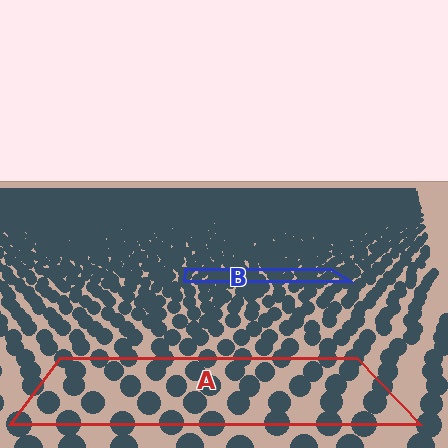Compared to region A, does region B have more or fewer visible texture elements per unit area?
Region B has more texture elements per unit area — they are packed more densely because it is farther away.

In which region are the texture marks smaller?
The texture marks are smaller in region B, because it is farther away.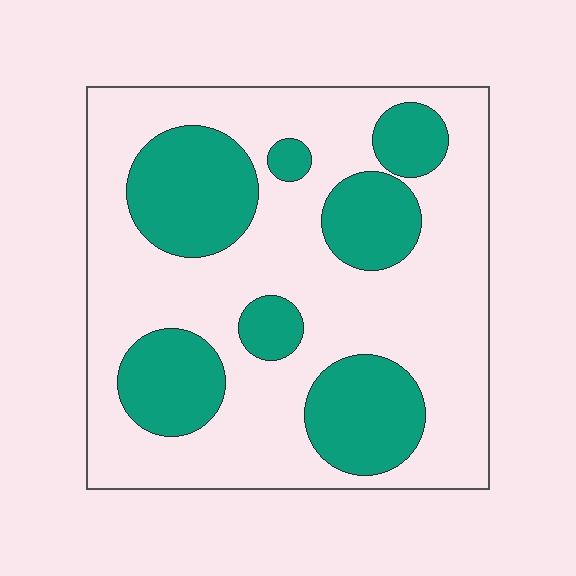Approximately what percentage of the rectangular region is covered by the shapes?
Approximately 30%.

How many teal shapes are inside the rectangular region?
7.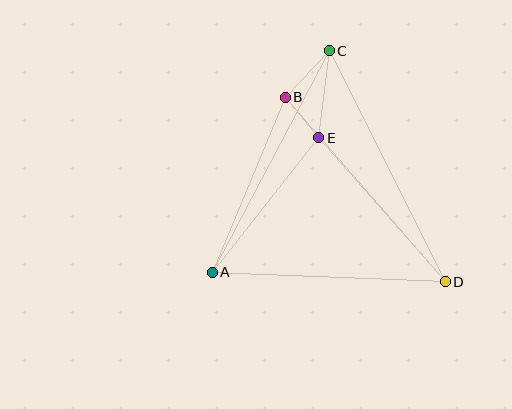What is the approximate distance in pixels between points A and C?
The distance between A and C is approximately 251 pixels.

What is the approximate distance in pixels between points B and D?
The distance between B and D is approximately 244 pixels.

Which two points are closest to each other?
Points B and E are closest to each other.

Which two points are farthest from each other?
Points C and D are farthest from each other.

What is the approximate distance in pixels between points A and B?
The distance between A and B is approximately 190 pixels.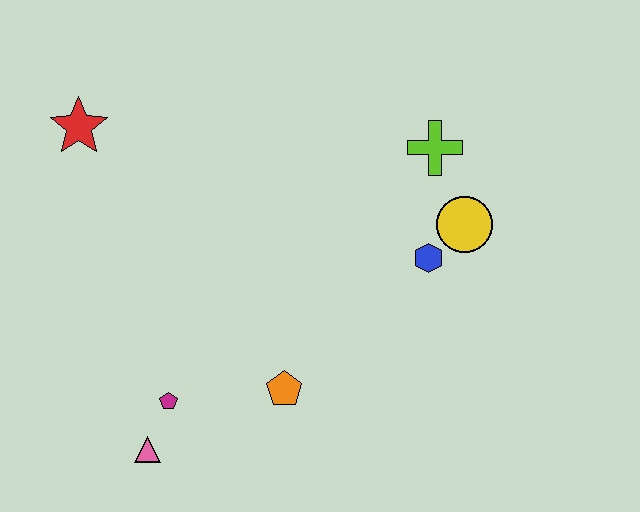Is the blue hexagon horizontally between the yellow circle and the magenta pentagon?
Yes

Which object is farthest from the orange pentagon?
The red star is farthest from the orange pentagon.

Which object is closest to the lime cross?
The yellow circle is closest to the lime cross.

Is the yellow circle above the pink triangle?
Yes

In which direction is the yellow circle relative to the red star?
The yellow circle is to the right of the red star.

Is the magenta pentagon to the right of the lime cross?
No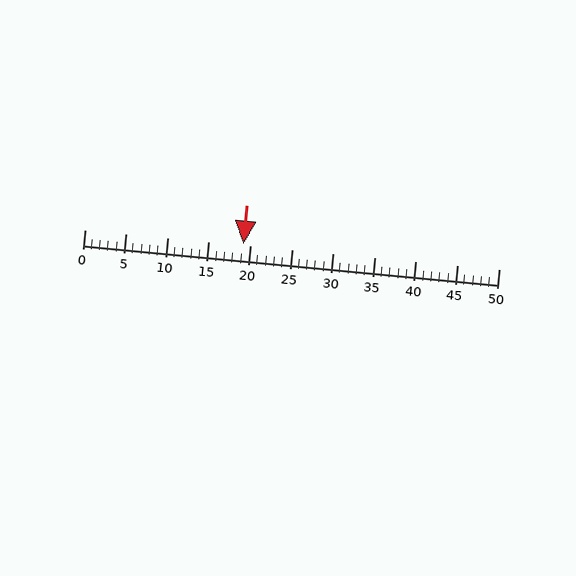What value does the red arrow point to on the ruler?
The red arrow points to approximately 19.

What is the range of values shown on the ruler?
The ruler shows values from 0 to 50.